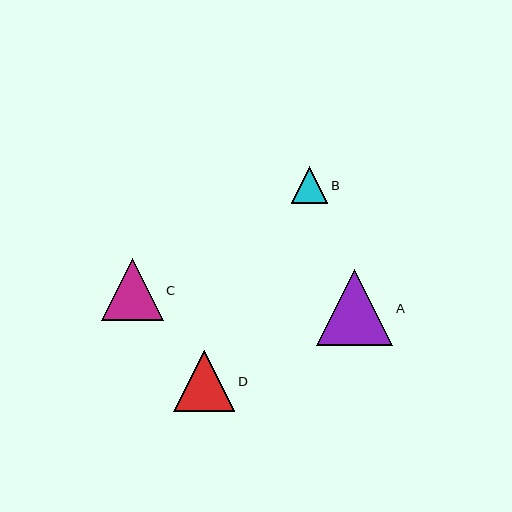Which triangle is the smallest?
Triangle B is the smallest with a size of approximately 37 pixels.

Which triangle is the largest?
Triangle A is the largest with a size of approximately 77 pixels.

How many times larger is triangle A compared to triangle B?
Triangle A is approximately 2.1 times the size of triangle B.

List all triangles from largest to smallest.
From largest to smallest: A, C, D, B.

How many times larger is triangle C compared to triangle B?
Triangle C is approximately 1.7 times the size of triangle B.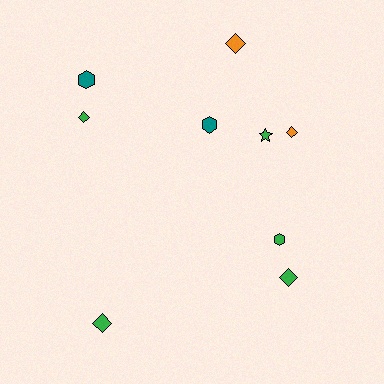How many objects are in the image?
There are 9 objects.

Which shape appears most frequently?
Diamond, with 5 objects.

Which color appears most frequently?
Green, with 5 objects.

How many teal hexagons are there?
There are 2 teal hexagons.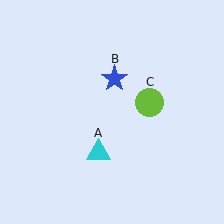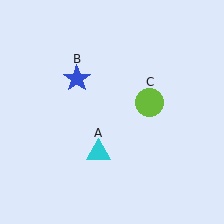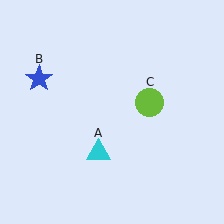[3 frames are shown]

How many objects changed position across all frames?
1 object changed position: blue star (object B).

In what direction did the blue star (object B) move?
The blue star (object B) moved left.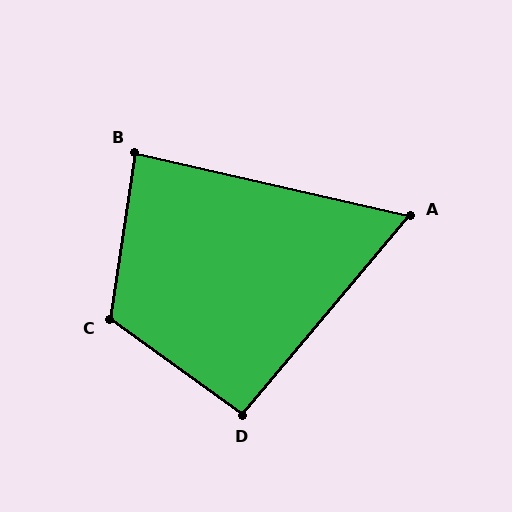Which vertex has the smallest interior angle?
A, at approximately 63 degrees.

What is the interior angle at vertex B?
Approximately 86 degrees (approximately right).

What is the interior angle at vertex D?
Approximately 94 degrees (approximately right).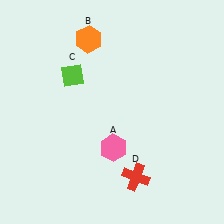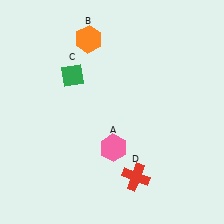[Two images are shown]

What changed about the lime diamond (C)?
In Image 1, C is lime. In Image 2, it changed to green.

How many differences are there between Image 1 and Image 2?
There is 1 difference between the two images.